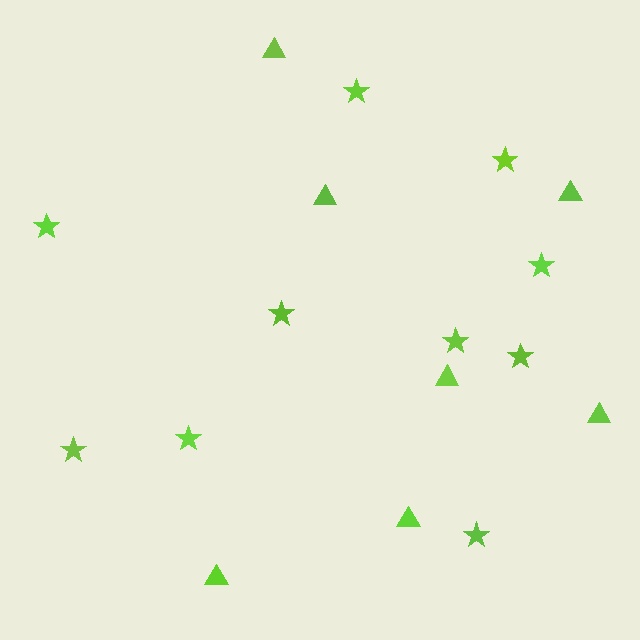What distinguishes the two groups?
There are 2 groups: one group of stars (10) and one group of triangles (7).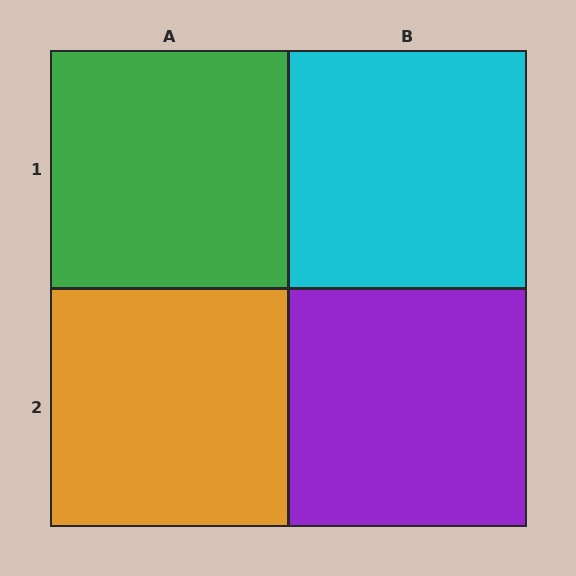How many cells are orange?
1 cell is orange.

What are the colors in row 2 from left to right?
Orange, purple.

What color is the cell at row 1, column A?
Green.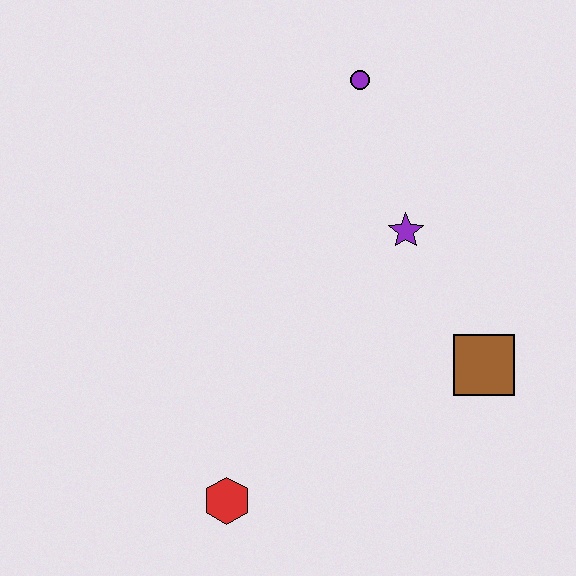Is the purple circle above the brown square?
Yes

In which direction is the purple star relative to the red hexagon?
The purple star is above the red hexagon.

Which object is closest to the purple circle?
The purple star is closest to the purple circle.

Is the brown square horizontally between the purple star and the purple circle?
No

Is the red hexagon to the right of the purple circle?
No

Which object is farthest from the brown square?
The purple circle is farthest from the brown square.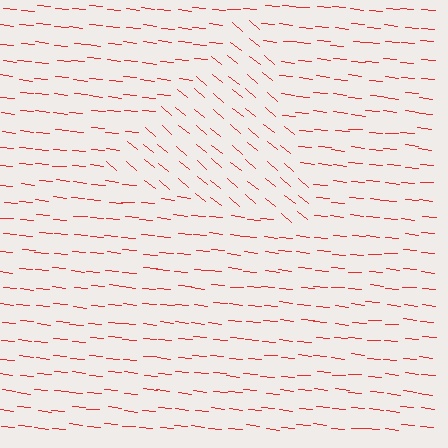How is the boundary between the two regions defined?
The boundary is defined purely by a change in line orientation (approximately 35 degrees difference). All lines are the same color and thickness.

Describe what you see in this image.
The image is filled with small red line segments. A triangle region in the image has lines oriented differently from the surrounding lines, creating a visible texture boundary.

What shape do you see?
I see a triangle.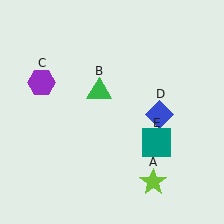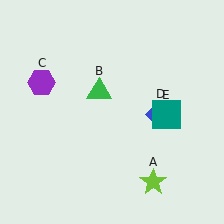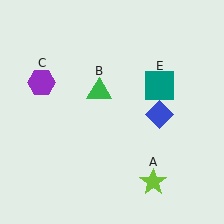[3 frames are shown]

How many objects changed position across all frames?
1 object changed position: teal square (object E).